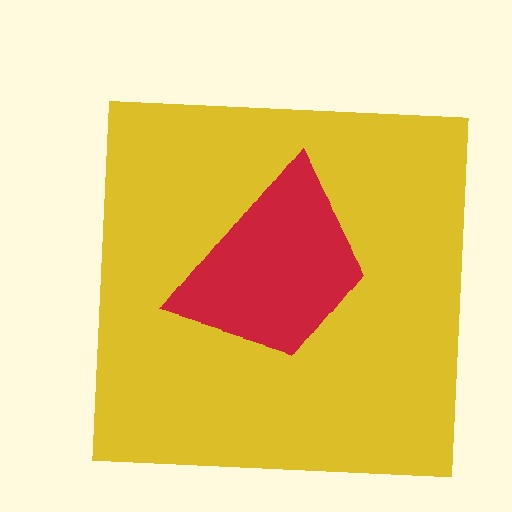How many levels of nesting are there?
2.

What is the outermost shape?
The yellow square.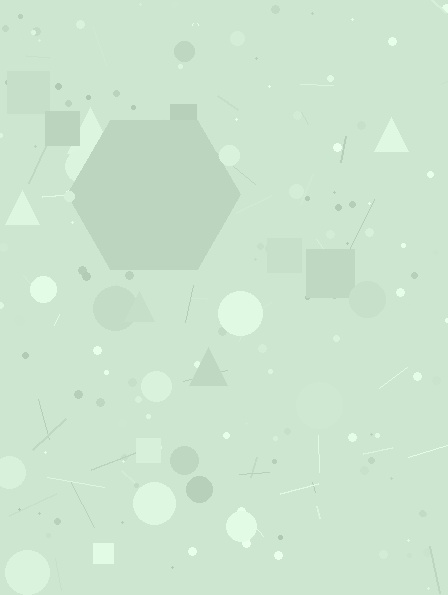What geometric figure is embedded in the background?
A hexagon is embedded in the background.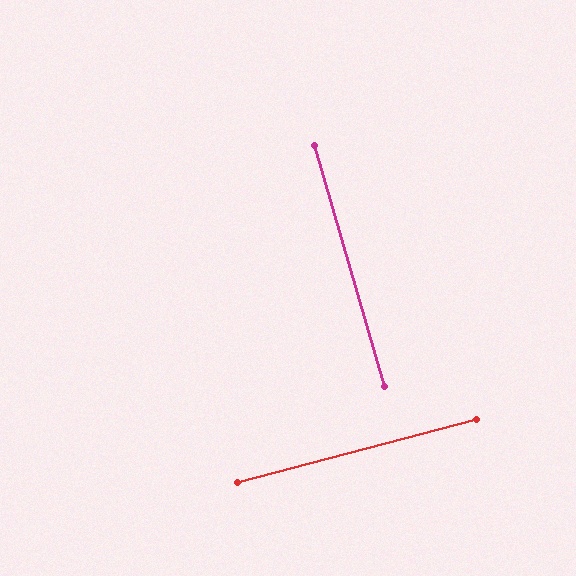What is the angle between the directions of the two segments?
Approximately 89 degrees.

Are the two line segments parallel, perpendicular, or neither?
Perpendicular — they meet at approximately 89°.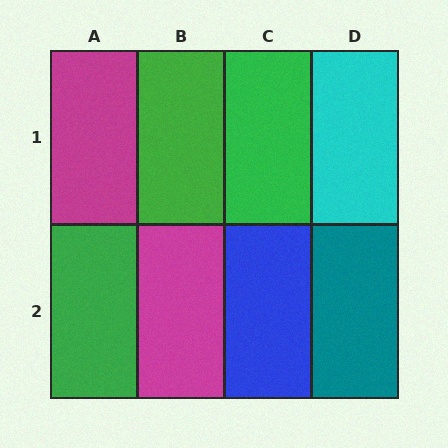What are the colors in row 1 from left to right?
Magenta, green, green, cyan.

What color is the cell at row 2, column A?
Green.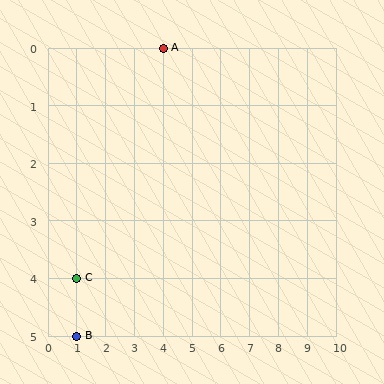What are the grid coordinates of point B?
Point B is at grid coordinates (1, 5).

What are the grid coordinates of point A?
Point A is at grid coordinates (4, 0).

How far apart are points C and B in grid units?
Points C and B are 1 row apart.